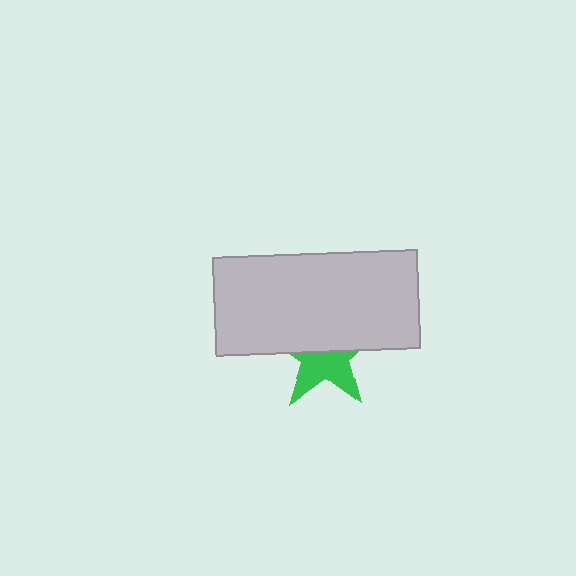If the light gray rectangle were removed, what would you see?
You would see the complete green star.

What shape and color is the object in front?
The object in front is a light gray rectangle.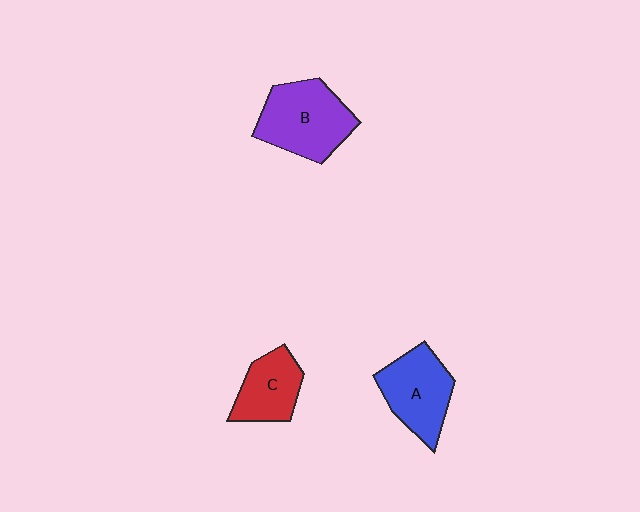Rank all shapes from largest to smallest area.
From largest to smallest: B (purple), A (blue), C (red).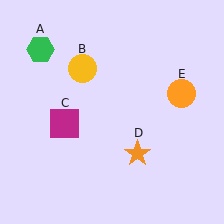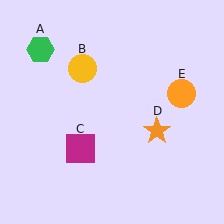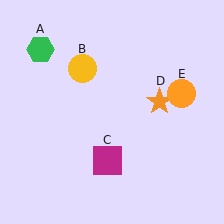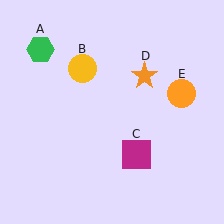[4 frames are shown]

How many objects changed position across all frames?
2 objects changed position: magenta square (object C), orange star (object D).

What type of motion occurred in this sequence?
The magenta square (object C), orange star (object D) rotated counterclockwise around the center of the scene.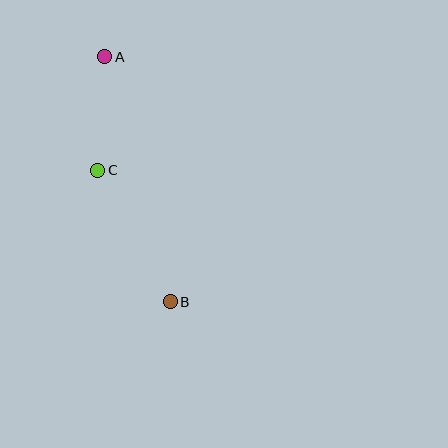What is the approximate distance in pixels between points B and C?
The distance between B and C is approximately 150 pixels.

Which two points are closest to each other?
Points A and C are closest to each other.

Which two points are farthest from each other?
Points A and B are farthest from each other.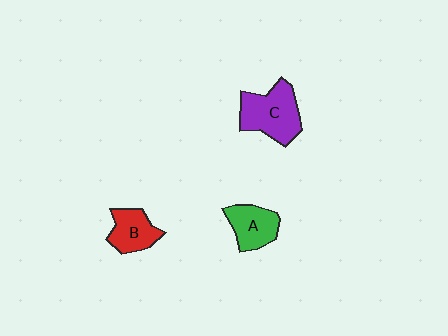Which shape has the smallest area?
Shape B (red).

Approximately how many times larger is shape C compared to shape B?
Approximately 1.6 times.